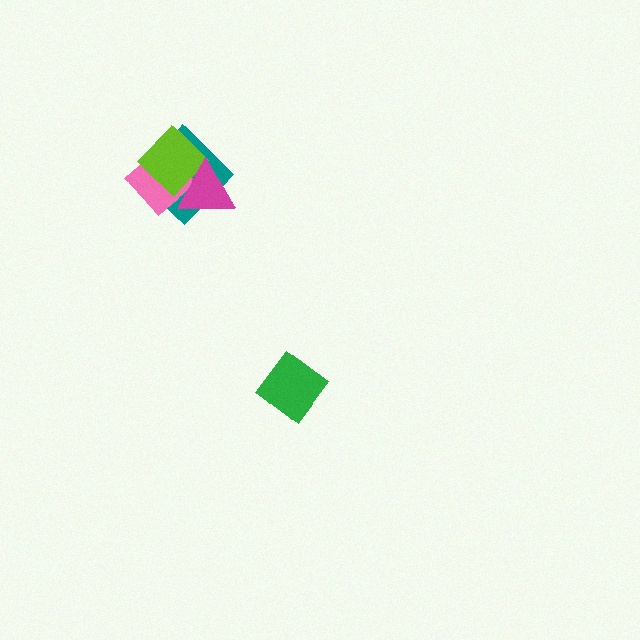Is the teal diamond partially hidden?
Yes, it is partially covered by another shape.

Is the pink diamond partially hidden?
Yes, it is partially covered by another shape.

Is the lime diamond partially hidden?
Yes, it is partially covered by another shape.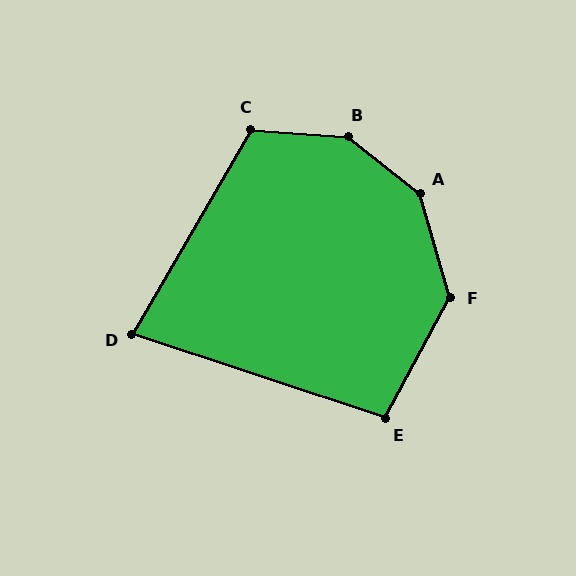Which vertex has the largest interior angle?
B, at approximately 146 degrees.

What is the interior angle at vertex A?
Approximately 144 degrees (obtuse).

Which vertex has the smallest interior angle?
D, at approximately 78 degrees.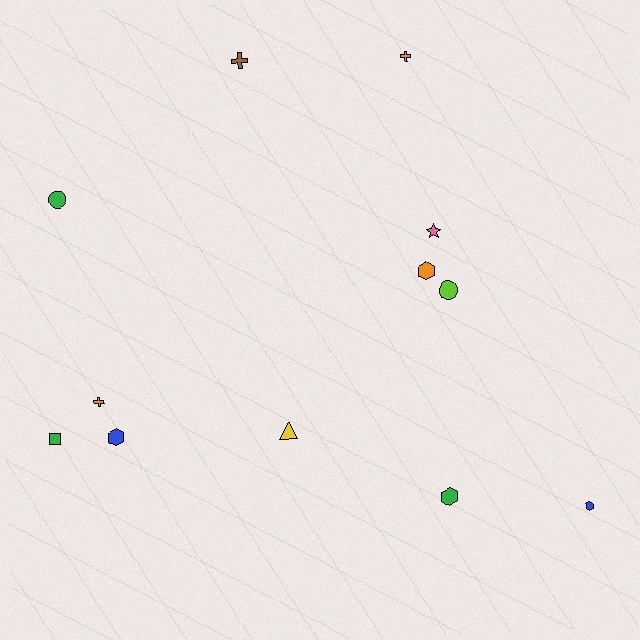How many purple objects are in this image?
There are no purple objects.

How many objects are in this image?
There are 12 objects.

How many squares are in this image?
There is 1 square.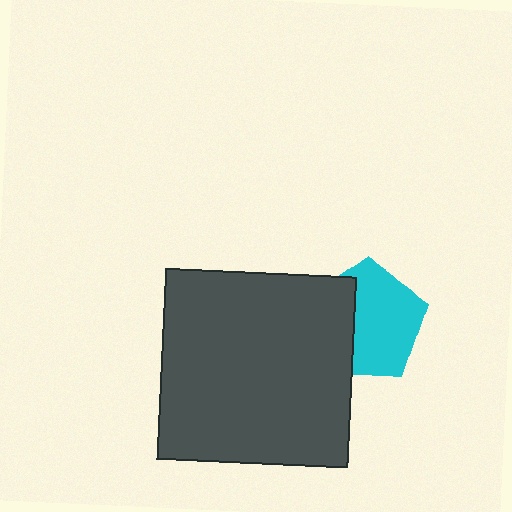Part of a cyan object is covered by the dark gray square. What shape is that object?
It is a pentagon.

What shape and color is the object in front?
The object in front is a dark gray square.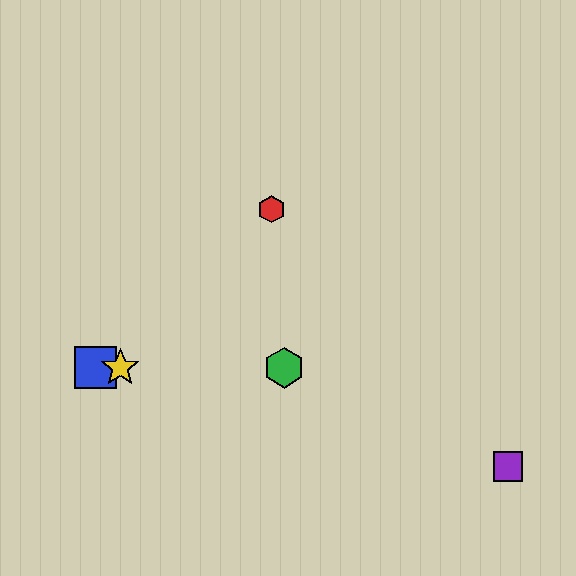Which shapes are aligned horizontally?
The blue square, the green hexagon, the yellow star are aligned horizontally.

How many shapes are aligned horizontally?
3 shapes (the blue square, the green hexagon, the yellow star) are aligned horizontally.